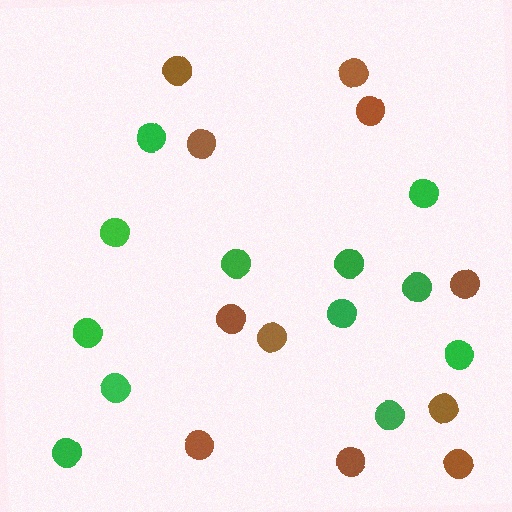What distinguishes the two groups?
There are 2 groups: one group of green circles (12) and one group of brown circles (11).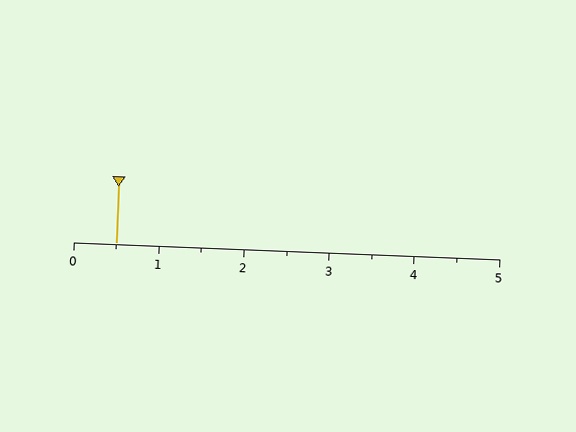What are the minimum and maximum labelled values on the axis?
The axis runs from 0 to 5.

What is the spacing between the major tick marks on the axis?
The major ticks are spaced 1 apart.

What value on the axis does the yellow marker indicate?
The marker indicates approximately 0.5.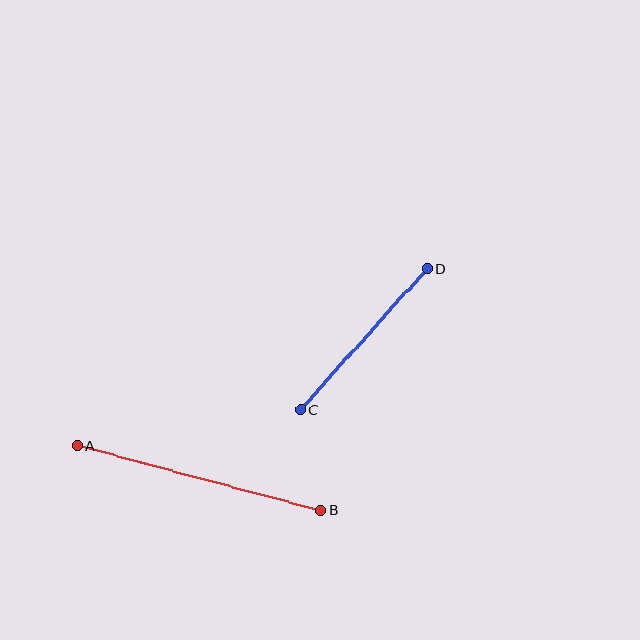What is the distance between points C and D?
The distance is approximately 189 pixels.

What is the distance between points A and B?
The distance is approximately 252 pixels.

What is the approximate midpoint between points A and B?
The midpoint is at approximately (199, 478) pixels.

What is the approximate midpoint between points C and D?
The midpoint is at approximately (364, 339) pixels.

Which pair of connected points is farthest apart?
Points A and B are farthest apart.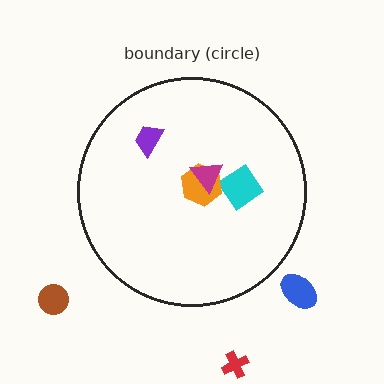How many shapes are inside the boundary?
4 inside, 3 outside.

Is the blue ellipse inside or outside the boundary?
Outside.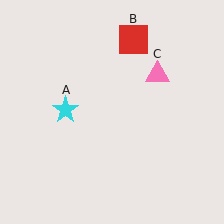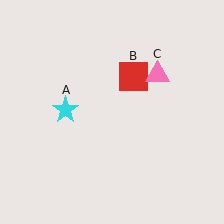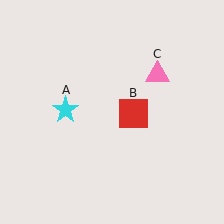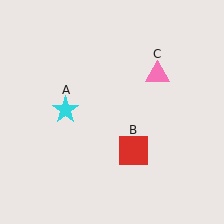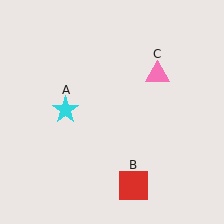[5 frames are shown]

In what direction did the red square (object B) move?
The red square (object B) moved down.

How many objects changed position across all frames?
1 object changed position: red square (object B).